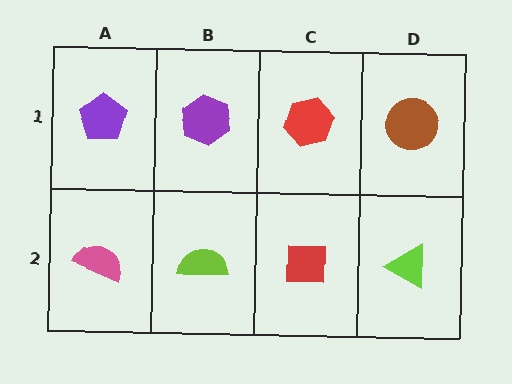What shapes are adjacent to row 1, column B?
A lime semicircle (row 2, column B), a purple pentagon (row 1, column A), a red hexagon (row 1, column C).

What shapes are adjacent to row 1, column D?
A lime triangle (row 2, column D), a red hexagon (row 1, column C).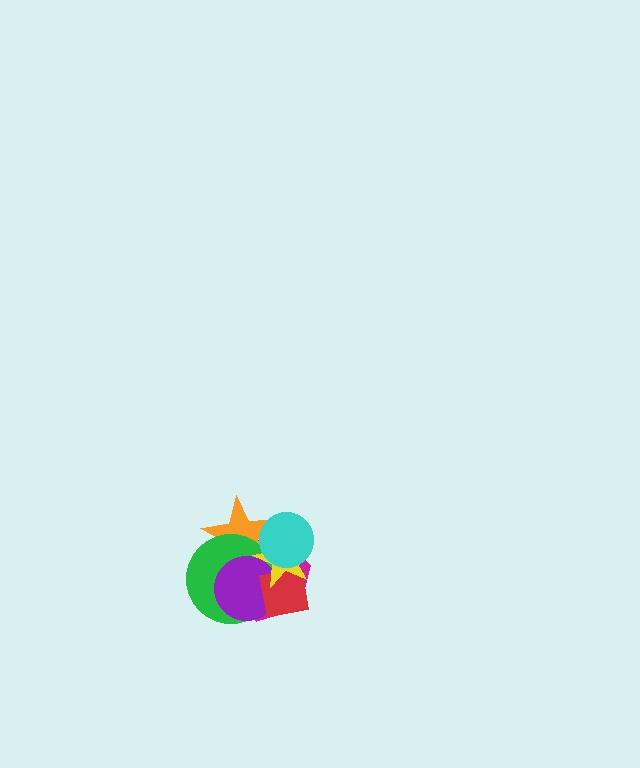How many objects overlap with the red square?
4 objects overlap with the red square.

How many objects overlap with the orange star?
5 objects overlap with the orange star.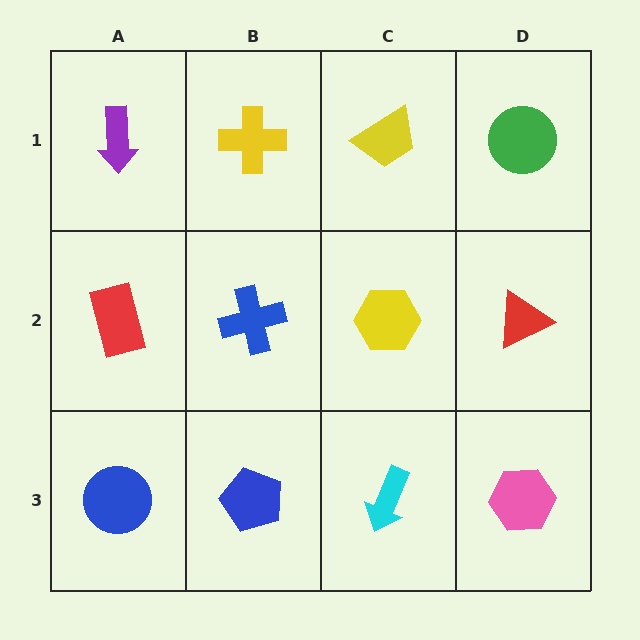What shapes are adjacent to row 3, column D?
A red triangle (row 2, column D), a cyan arrow (row 3, column C).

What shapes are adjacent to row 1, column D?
A red triangle (row 2, column D), a yellow trapezoid (row 1, column C).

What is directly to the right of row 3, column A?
A blue pentagon.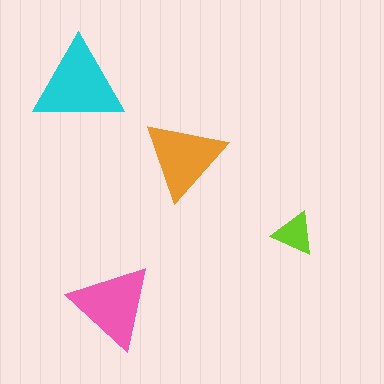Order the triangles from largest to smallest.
the cyan one, the pink one, the orange one, the lime one.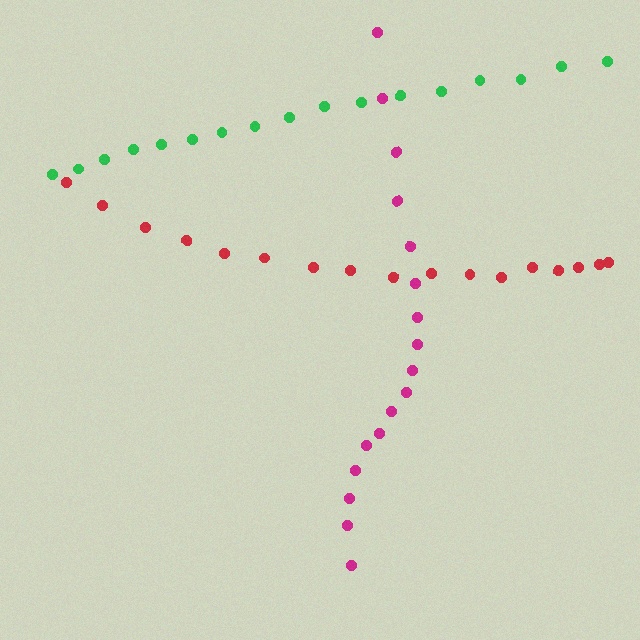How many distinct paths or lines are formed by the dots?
There are 3 distinct paths.